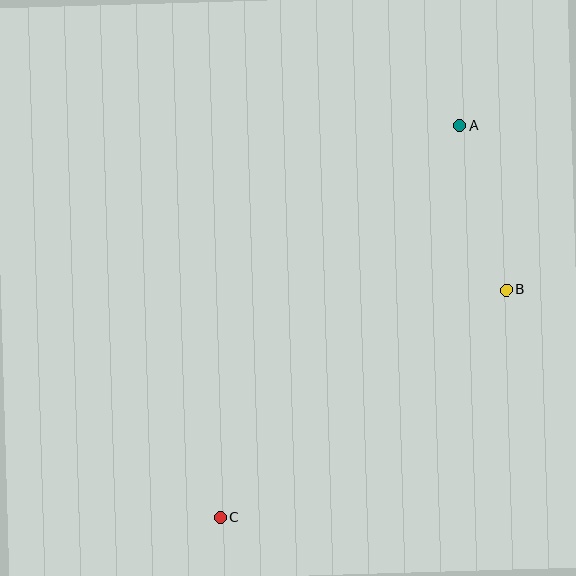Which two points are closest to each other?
Points A and B are closest to each other.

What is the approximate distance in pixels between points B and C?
The distance between B and C is approximately 366 pixels.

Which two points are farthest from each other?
Points A and C are farthest from each other.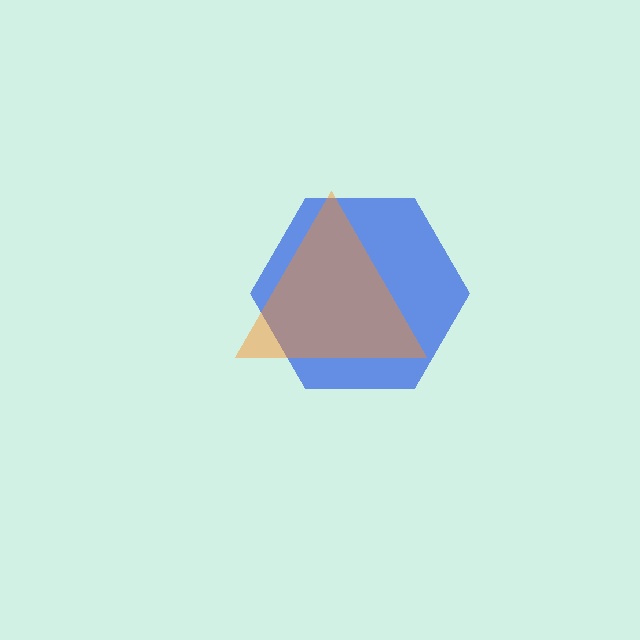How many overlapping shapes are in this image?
There are 2 overlapping shapes in the image.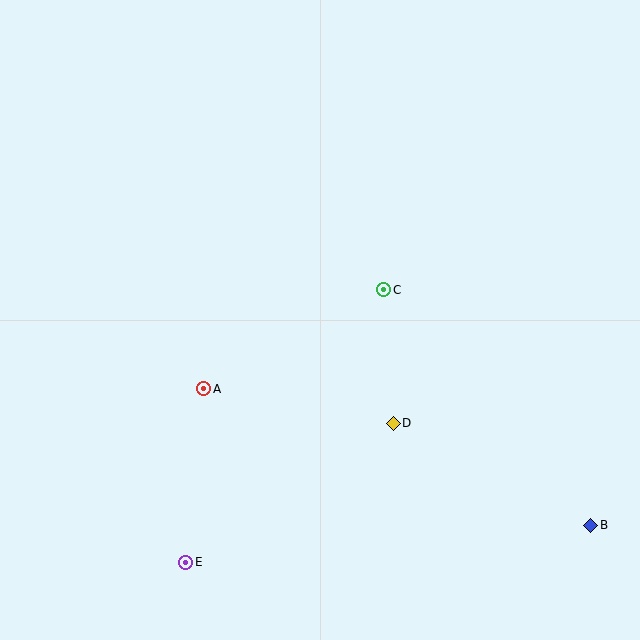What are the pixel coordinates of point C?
Point C is at (384, 290).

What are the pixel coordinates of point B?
Point B is at (591, 525).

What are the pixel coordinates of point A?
Point A is at (204, 389).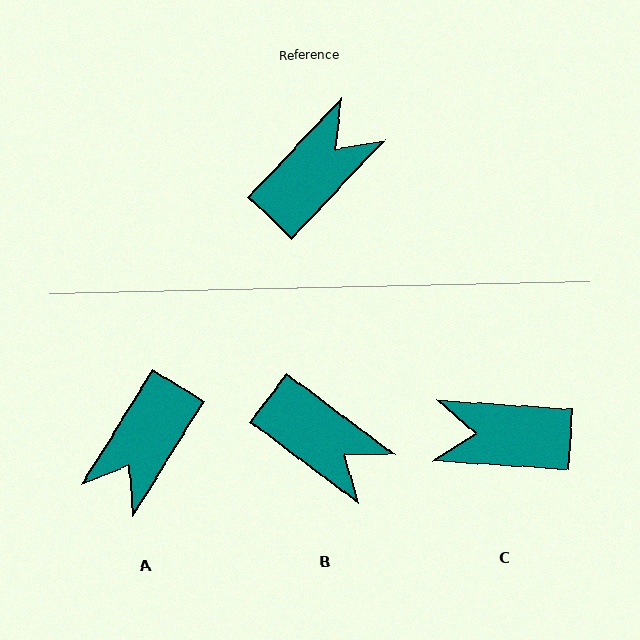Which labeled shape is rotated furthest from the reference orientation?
A, about 168 degrees away.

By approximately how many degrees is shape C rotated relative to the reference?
Approximately 129 degrees counter-clockwise.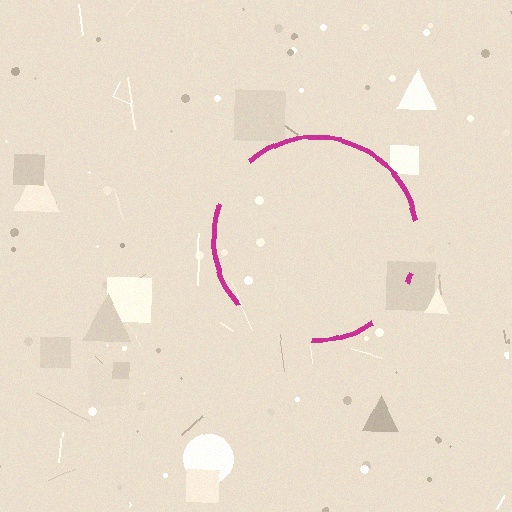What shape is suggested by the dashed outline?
The dashed outline suggests a circle.